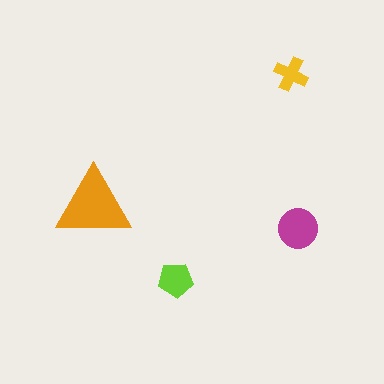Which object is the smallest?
The yellow cross.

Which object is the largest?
The orange triangle.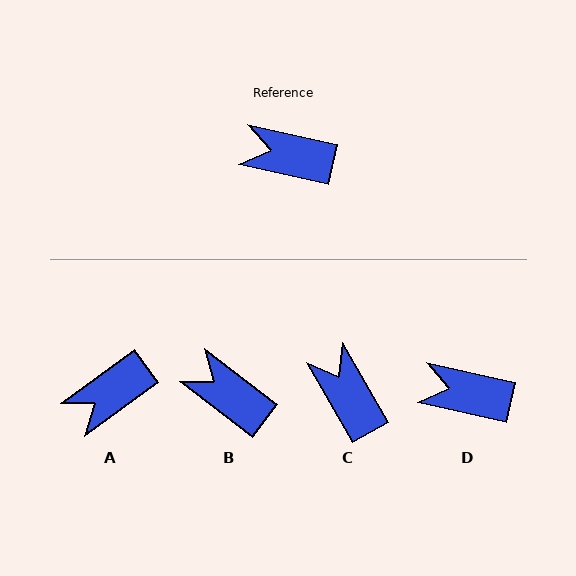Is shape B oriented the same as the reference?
No, it is off by about 25 degrees.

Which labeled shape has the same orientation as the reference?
D.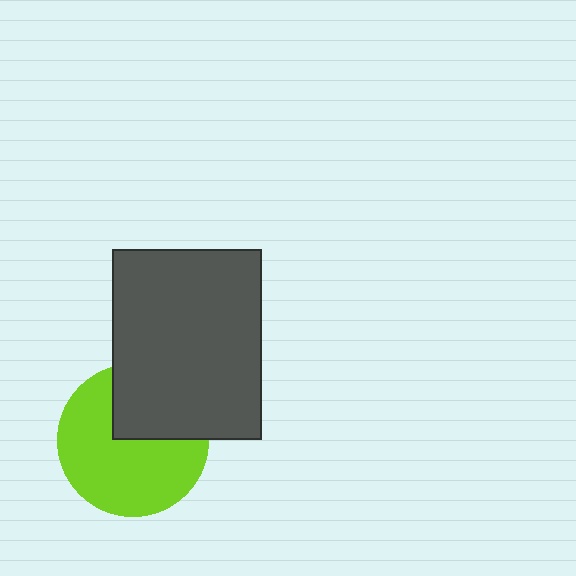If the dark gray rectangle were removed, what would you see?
You would see the complete lime circle.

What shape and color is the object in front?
The object in front is a dark gray rectangle.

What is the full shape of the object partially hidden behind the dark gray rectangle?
The partially hidden object is a lime circle.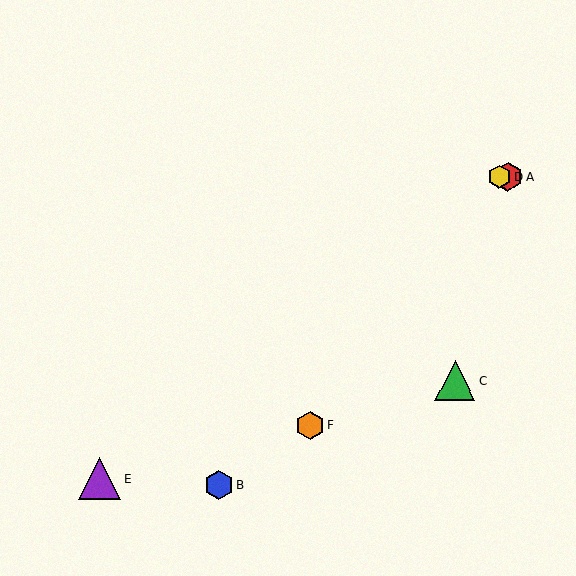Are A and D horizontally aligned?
Yes, both are at y≈177.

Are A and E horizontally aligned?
No, A is at y≈177 and E is at y≈479.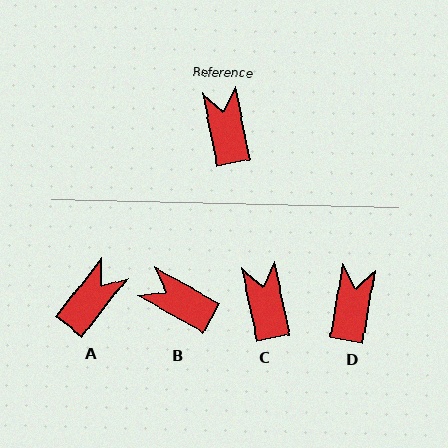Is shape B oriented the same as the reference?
No, it is off by about 49 degrees.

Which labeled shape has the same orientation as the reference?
C.